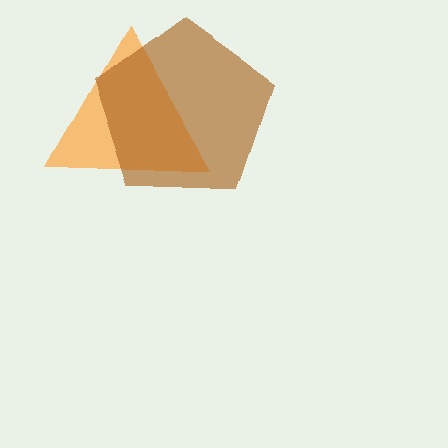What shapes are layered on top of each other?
The layered shapes are: an orange triangle, a brown pentagon.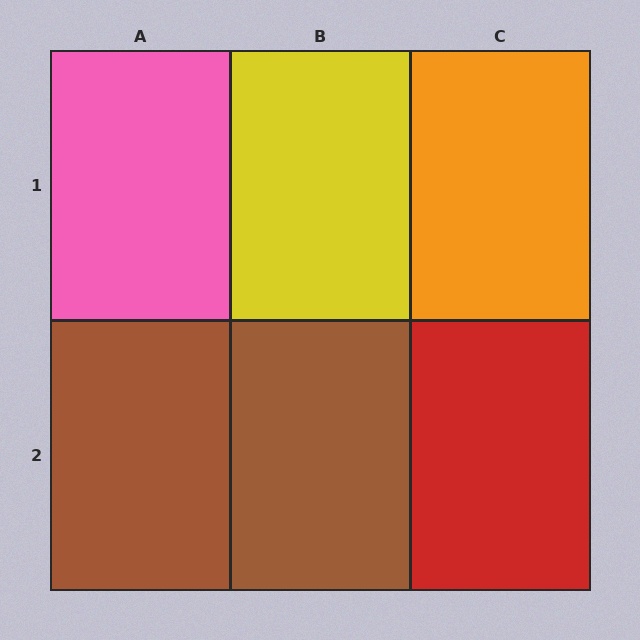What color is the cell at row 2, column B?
Brown.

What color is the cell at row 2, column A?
Brown.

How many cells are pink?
1 cell is pink.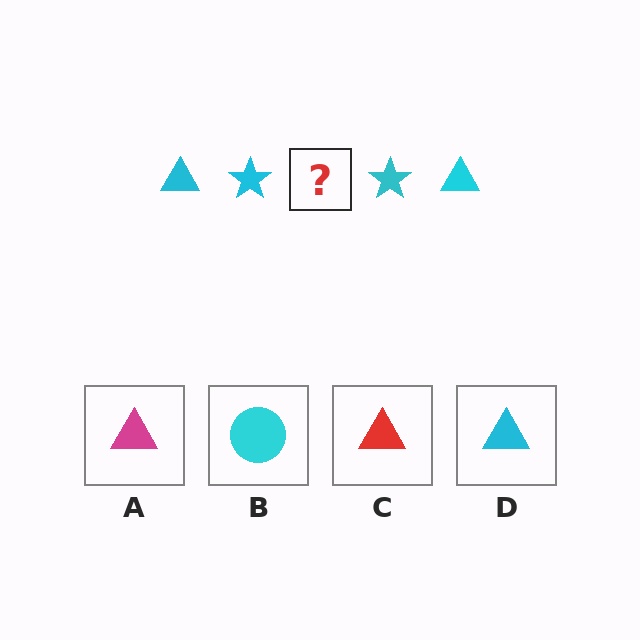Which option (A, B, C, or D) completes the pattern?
D.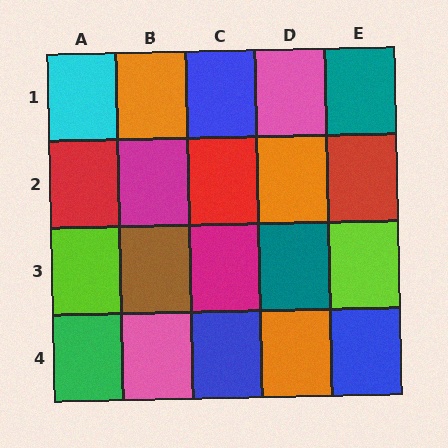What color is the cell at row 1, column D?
Pink.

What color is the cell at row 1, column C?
Blue.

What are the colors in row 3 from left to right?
Lime, brown, magenta, teal, lime.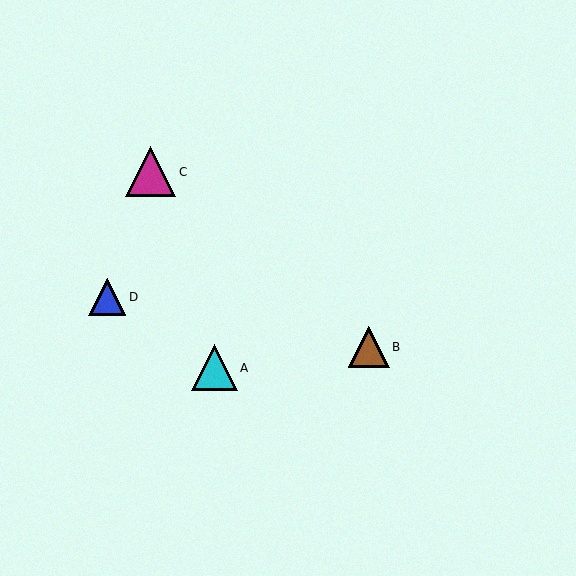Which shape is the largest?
The magenta triangle (labeled C) is the largest.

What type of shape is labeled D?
Shape D is a blue triangle.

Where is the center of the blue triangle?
The center of the blue triangle is at (107, 297).